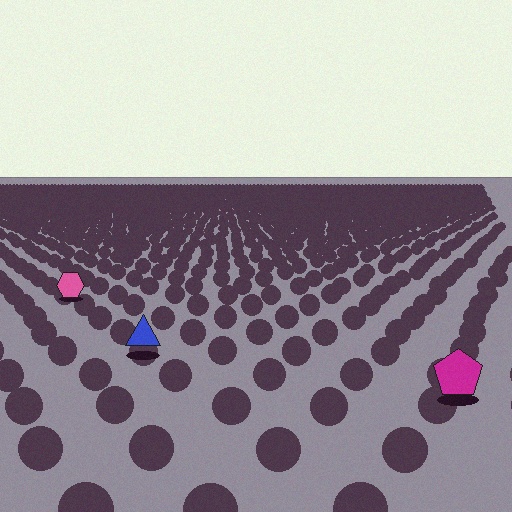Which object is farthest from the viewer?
The pink hexagon is farthest from the viewer. It appears smaller and the ground texture around it is denser.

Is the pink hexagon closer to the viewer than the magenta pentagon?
No. The magenta pentagon is closer — you can tell from the texture gradient: the ground texture is coarser near it.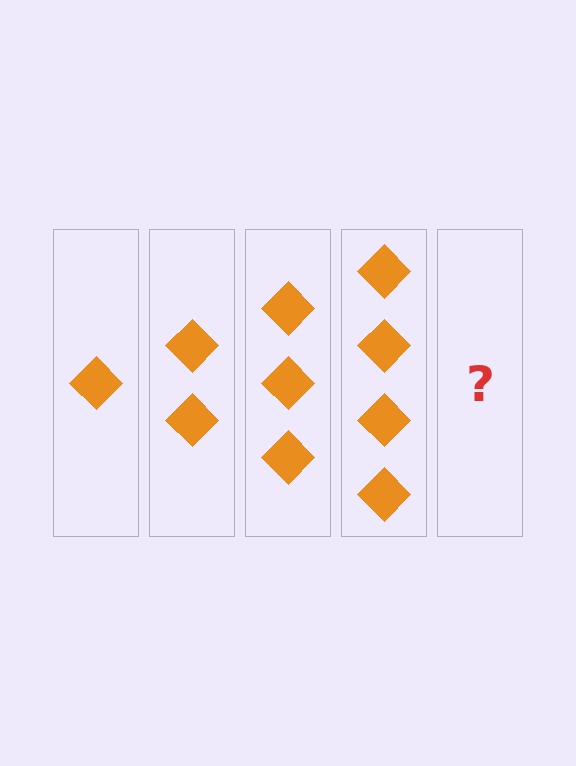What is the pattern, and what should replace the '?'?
The pattern is that each step adds one more diamond. The '?' should be 5 diamonds.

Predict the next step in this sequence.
The next step is 5 diamonds.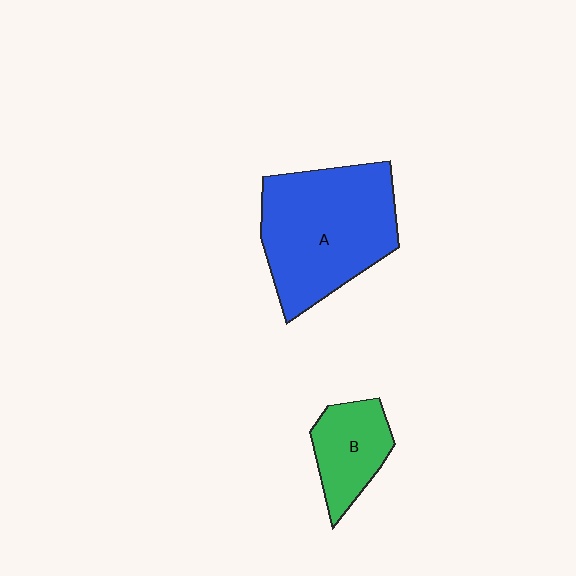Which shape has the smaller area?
Shape B (green).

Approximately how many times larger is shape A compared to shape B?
Approximately 2.3 times.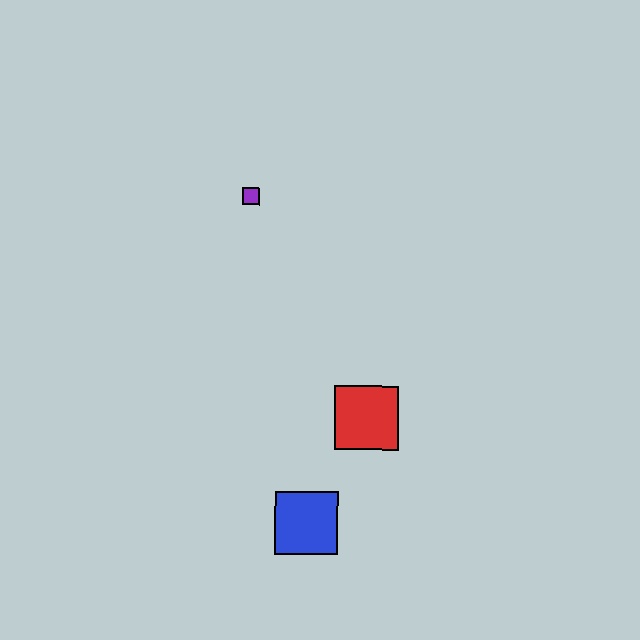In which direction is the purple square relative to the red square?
The purple square is above the red square.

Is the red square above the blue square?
Yes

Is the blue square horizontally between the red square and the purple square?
Yes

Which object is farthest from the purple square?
The blue square is farthest from the purple square.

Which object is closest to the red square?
The blue square is closest to the red square.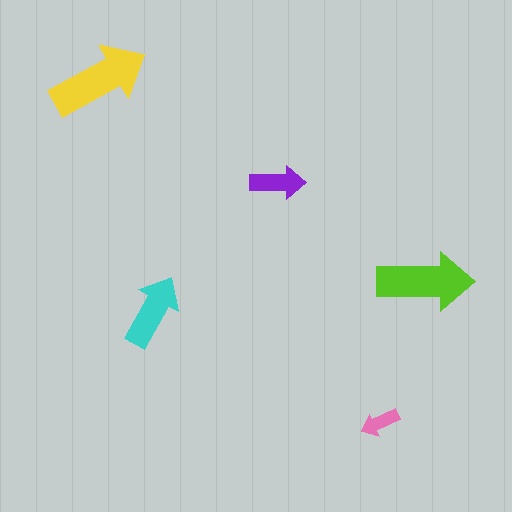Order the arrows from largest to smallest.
the yellow one, the lime one, the cyan one, the purple one, the pink one.